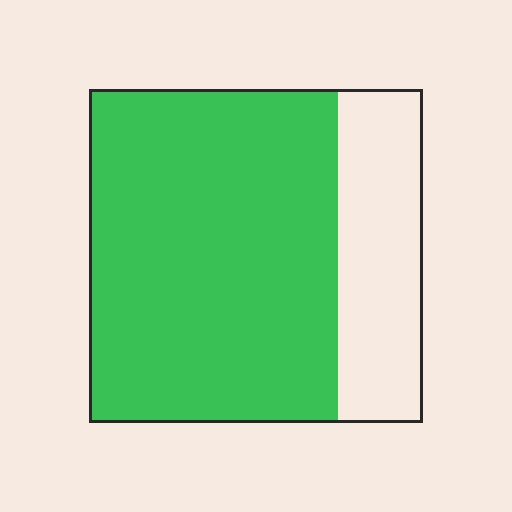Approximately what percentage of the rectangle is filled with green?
Approximately 75%.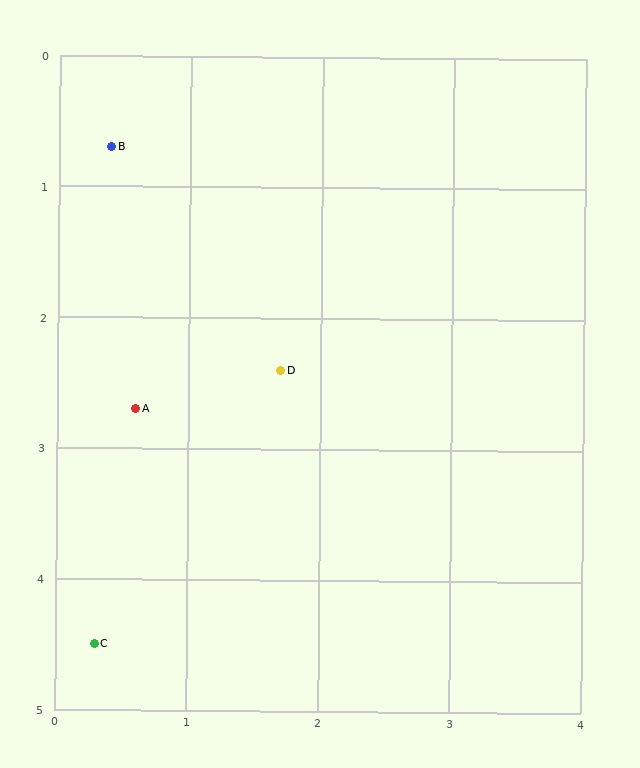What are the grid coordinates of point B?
Point B is at approximately (0.4, 0.7).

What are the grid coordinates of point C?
Point C is at approximately (0.3, 4.5).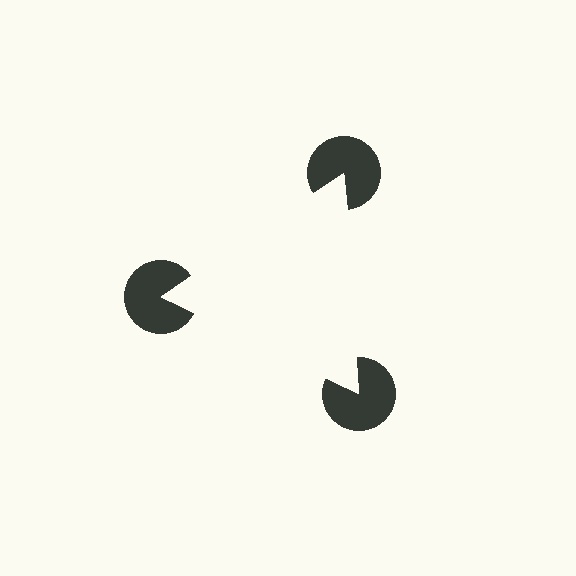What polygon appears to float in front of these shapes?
An illusory triangle — its edges are inferred from the aligned wedge cuts in the pac-man discs, not physically drawn.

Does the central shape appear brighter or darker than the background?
It typically appears slightly brighter than the background, even though no actual brightness change is drawn.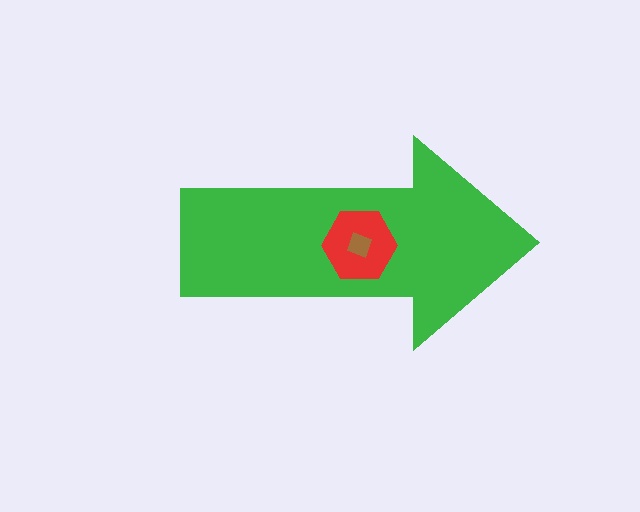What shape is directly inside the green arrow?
The red hexagon.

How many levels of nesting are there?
3.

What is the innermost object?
The brown square.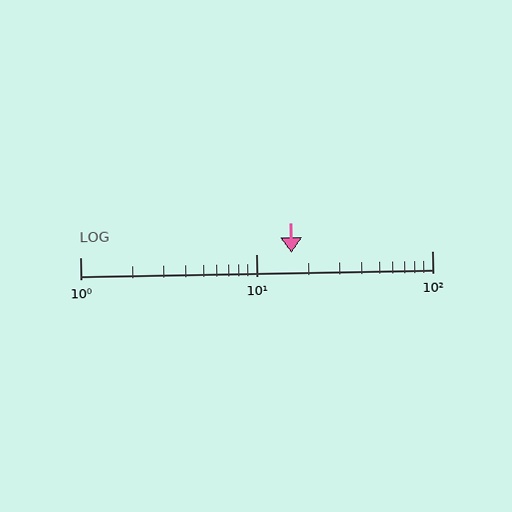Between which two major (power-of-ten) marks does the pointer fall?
The pointer is between 10 and 100.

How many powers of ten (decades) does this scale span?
The scale spans 2 decades, from 1 to 100.